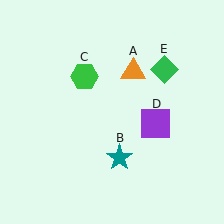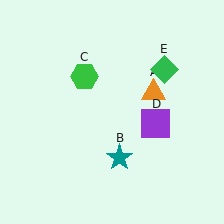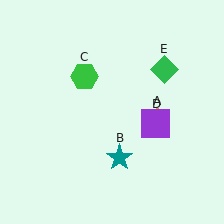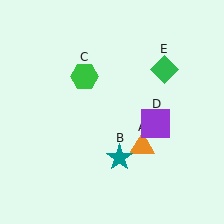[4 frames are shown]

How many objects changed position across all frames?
1 object changed position: orange triangle (object A).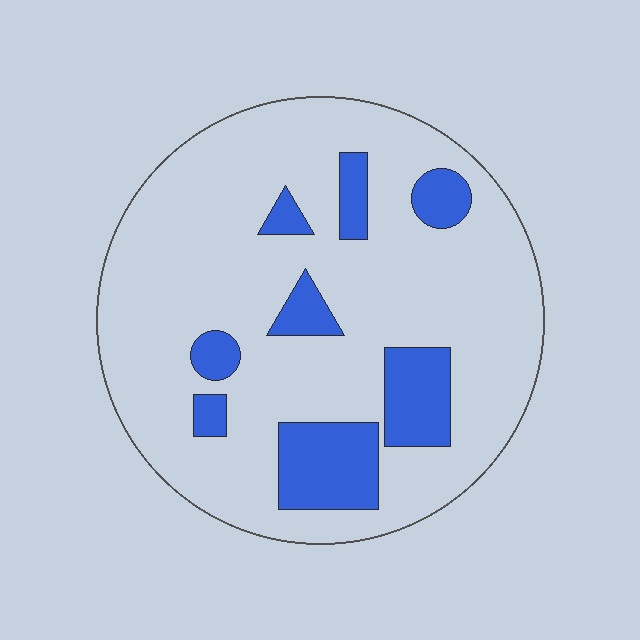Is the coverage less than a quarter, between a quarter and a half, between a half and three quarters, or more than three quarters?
Less than a quarter.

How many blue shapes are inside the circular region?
8.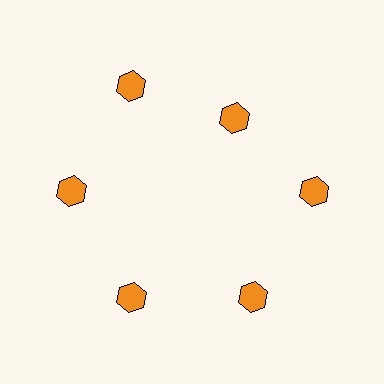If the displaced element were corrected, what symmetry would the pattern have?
It would have 6-fold rotational symmetry — the pattern would map onto itself every 60 degrees.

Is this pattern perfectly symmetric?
No. The 6 orange hexagons are arranged in a ring, but one element near the 1 o'clock position is pulled inward toward the center, breaking the 6-fold rotational symmetry.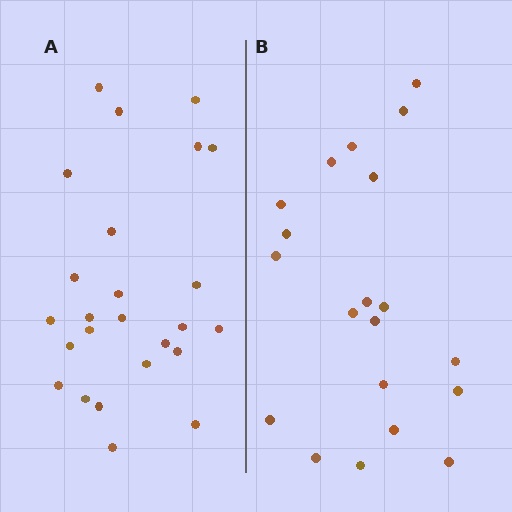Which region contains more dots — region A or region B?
Region A (the left region) has more dots.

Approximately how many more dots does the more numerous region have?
Region A has about 5 more dots than region B.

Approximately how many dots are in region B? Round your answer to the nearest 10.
About 20 dots.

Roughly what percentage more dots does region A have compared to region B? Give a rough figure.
About 25% more.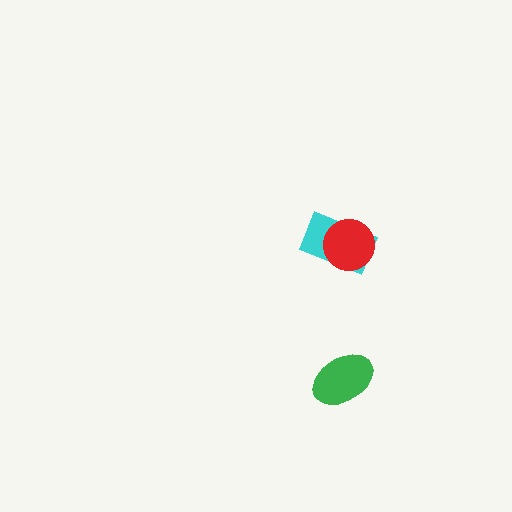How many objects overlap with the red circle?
1 object overlaps with the red circle.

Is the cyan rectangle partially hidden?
Yes, it is partially covered by another shape.